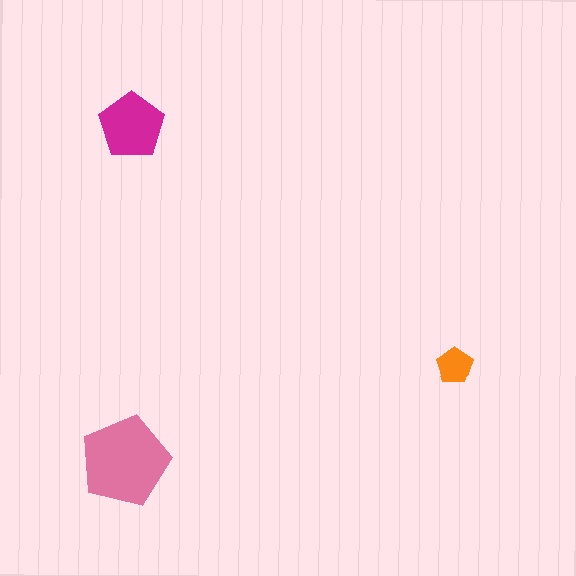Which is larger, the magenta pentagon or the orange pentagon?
The magenta one.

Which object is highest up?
The magenta pentagon is topmost.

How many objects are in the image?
There are 3 objects in the image.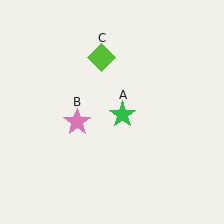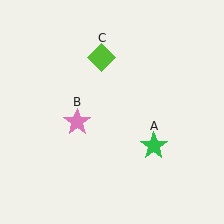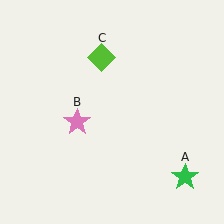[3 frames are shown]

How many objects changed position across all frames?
1 object changed position: green star (object A).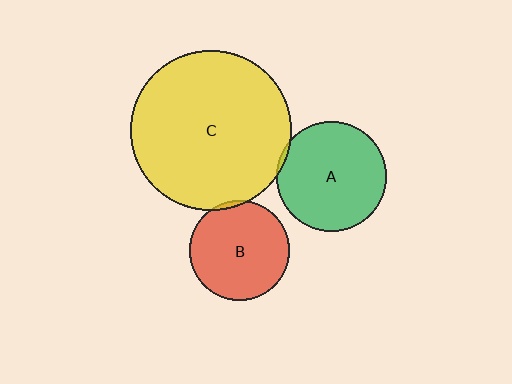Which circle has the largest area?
Circle C (yellow).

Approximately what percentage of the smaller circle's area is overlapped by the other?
Approximately 5%.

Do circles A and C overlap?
Yes.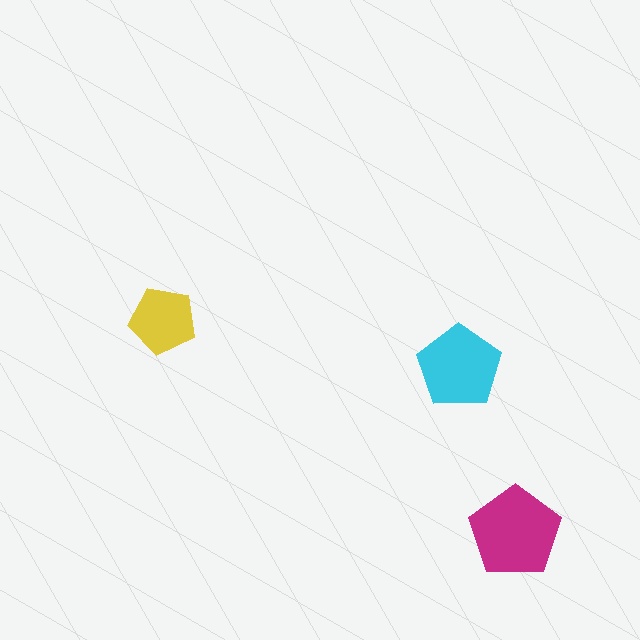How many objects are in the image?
There are 3 objects in the image.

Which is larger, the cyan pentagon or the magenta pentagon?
The magenta one.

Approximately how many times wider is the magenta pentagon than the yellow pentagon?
About 1.5 times wider.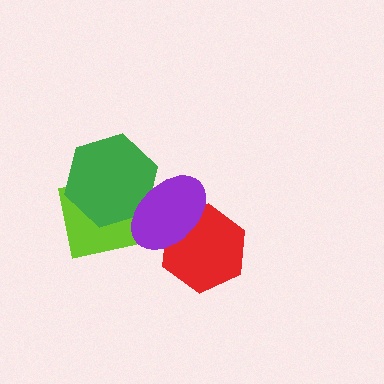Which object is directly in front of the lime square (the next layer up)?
The green hexagon is directly in front of the lime square.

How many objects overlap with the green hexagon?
2 objects overlap with the green hexagon.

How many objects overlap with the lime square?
2 objects overlap with the lime square.